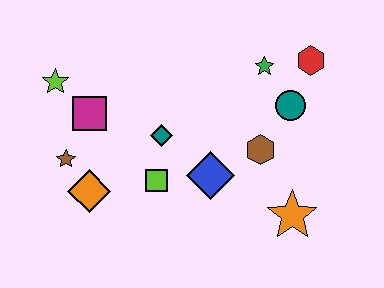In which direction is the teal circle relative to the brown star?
The teal circle is to the right of the brown star.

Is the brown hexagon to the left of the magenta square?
No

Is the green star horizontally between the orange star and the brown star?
Yes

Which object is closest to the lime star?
The magenta square is closest to the lime star.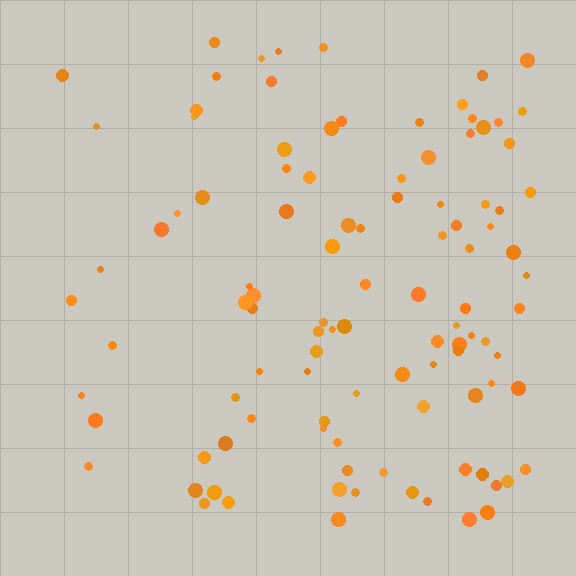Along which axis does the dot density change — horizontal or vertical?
Horizontal.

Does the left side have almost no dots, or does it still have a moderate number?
Still a moderate number, just noticeably fewer than the right.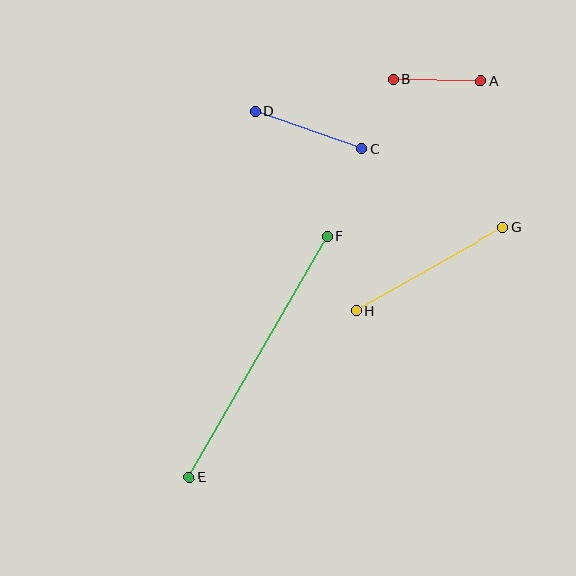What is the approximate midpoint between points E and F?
The midpoint is at approximately (258, 357) pixels.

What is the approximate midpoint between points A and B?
The midpoint is at approximately (438, 80) pixels.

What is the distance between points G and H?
The distance is approximately 168 pixels.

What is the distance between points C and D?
The distance is approximately 113 pixels.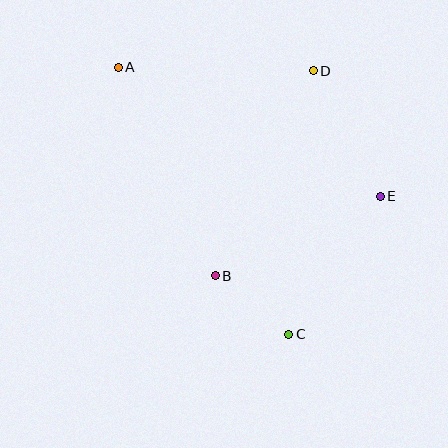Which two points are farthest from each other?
Points A and C are farthest from each other.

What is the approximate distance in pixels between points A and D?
The distance between A and D is approximately 195 pixels.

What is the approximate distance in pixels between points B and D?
The distance between B and D is approximately 227 pixels.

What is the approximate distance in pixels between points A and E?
The distance between A and E is approximately 292 pixels.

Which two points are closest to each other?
Points B and C are closest to each other.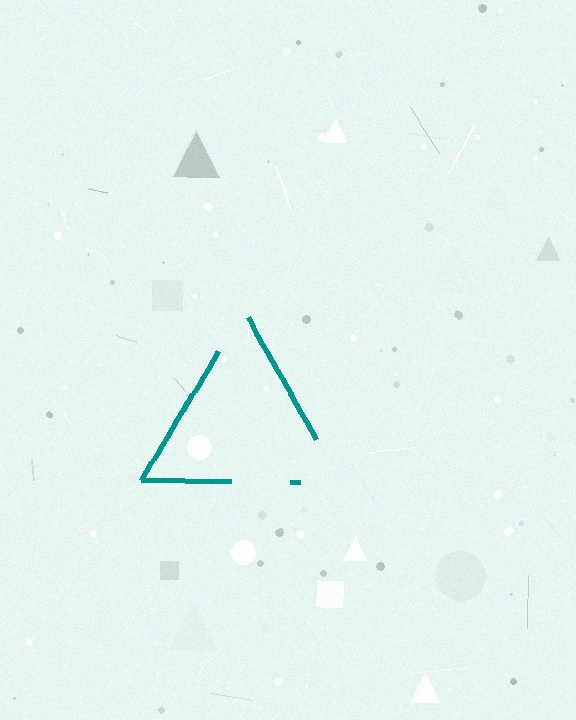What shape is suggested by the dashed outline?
The dashed outline suggests a triangle.